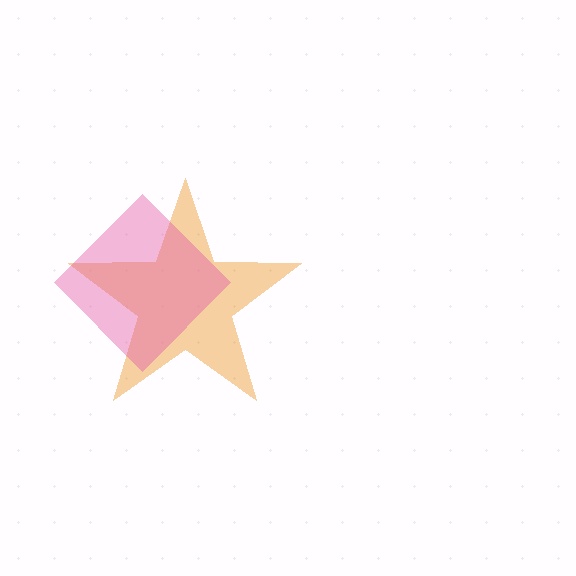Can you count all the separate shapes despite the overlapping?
Yes, there are 2 separate shapes.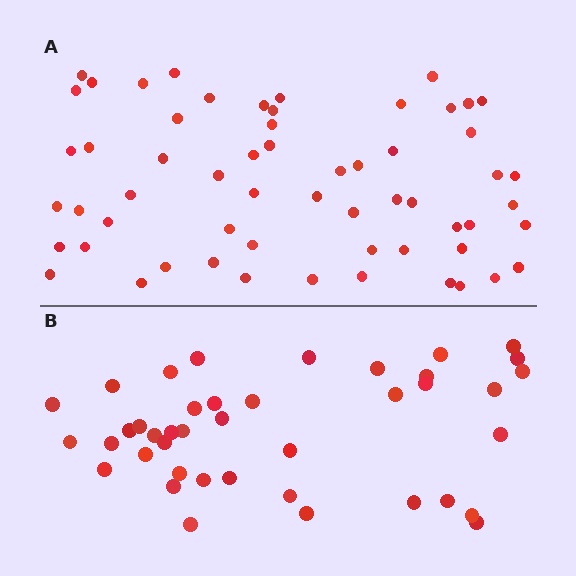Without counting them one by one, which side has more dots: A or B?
Region A (the top region) has more dots.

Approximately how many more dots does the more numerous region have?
Region A has approximately 20 more dots than region B.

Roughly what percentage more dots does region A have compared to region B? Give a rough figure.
About 45% more.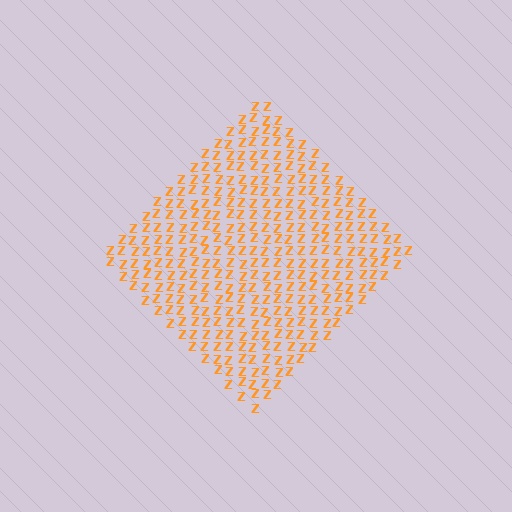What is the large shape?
The large shape is a diamond.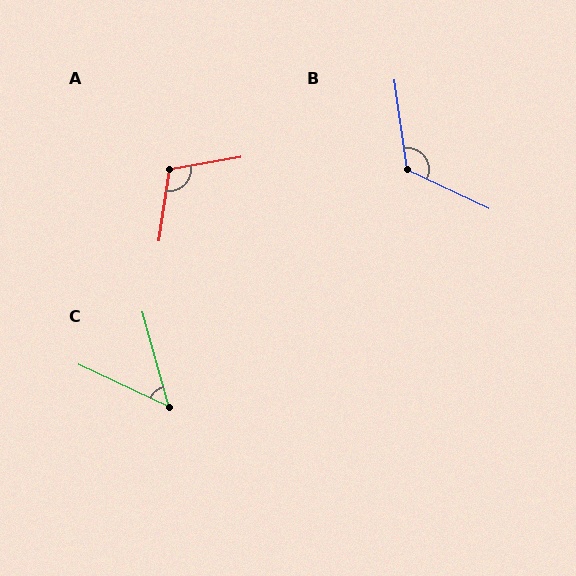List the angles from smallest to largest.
C (50°), A (107°), B (123°).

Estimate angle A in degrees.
Approximately 107 degrees.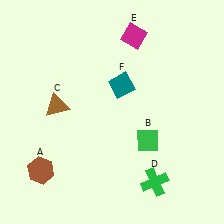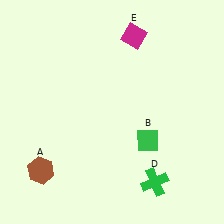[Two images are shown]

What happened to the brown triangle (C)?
The brown triangle (C) was removed in Image 2. It was in the top-left area of Image 1.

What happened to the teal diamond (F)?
The teal diamond (F) was removed in Image 2. It was in the top-right area of Image 1.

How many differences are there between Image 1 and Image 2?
There are 2 differences between the two images.